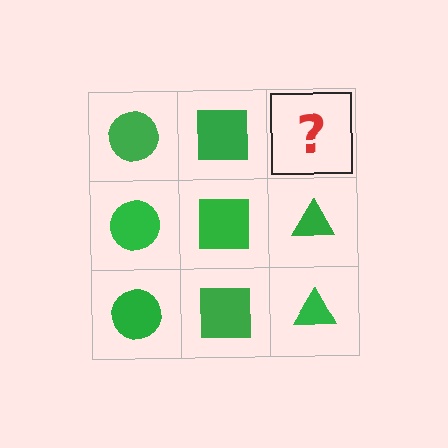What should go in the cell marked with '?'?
The missing cell should contain a green triangle.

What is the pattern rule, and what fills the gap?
The rule is that each column has a consistent shape. The gap should be filled with a green triangle.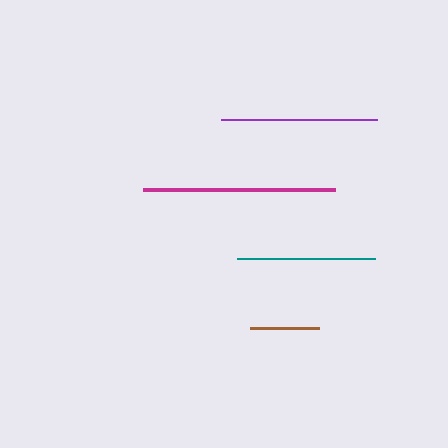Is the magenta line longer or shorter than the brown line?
The magenta line is longer than the brown line.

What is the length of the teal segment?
The teal segment is approximately 138 pixels long.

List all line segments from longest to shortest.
From longest to shortest: magenta, purple, teal, brown.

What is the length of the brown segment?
The brown segment is approximately 69 pixels long.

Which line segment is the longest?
The magenta line is the longest at approximately 192 pixels.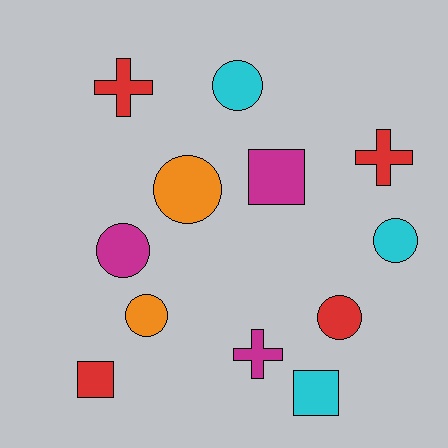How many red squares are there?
There is 1 red square.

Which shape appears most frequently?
Circle, with 6 objects.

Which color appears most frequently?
Red, with 4 objects.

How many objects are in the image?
There are 12 objects.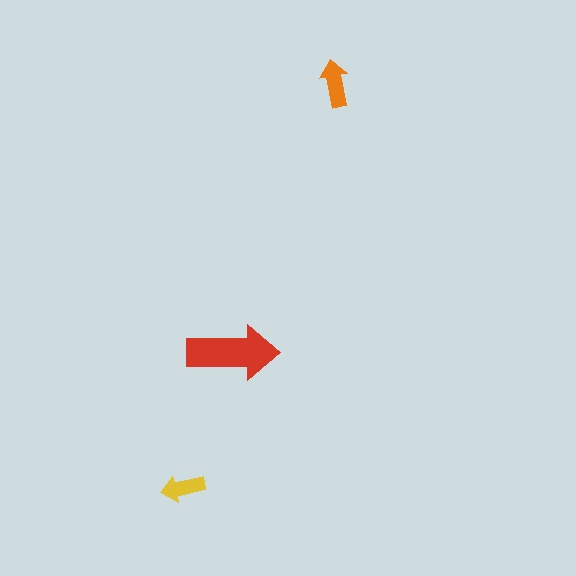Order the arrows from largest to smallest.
the red one, the orange one, the yellow one.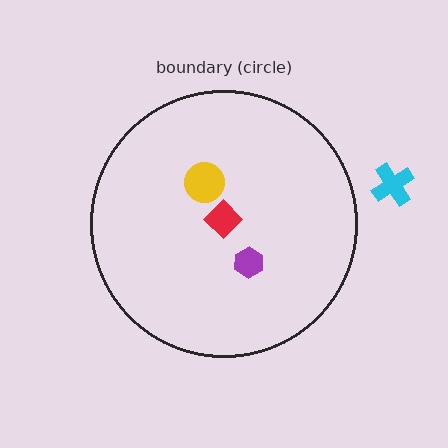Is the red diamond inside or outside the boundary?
Inside.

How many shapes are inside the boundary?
3 inside, 1 outside.